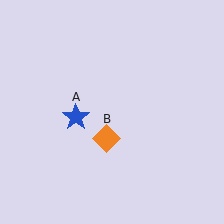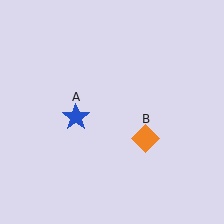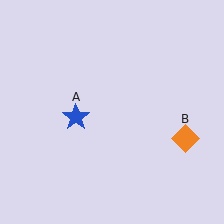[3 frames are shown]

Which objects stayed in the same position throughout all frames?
Blue star (object A) remained stationary.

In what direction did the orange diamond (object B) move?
The orange diamond (object B) moved right.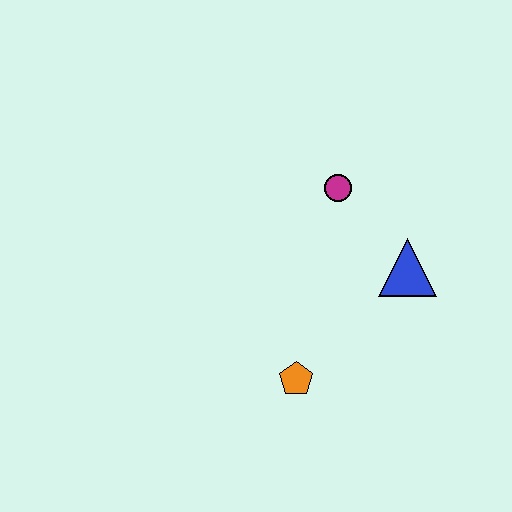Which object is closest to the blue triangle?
The magenta circle is closest to the blue triangle.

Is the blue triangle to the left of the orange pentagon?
No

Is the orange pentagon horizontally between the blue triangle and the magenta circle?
No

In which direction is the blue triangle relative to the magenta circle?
The blue triangle is below the magenta circle.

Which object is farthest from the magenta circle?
The orange pentagon is farthest from the magenta circle.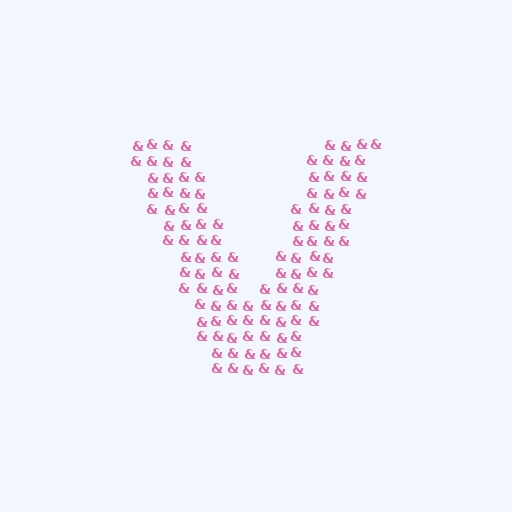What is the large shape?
The large shape is the letter V.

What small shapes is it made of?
It is made of small ampersands.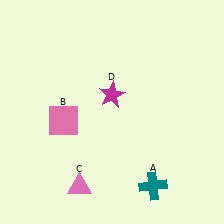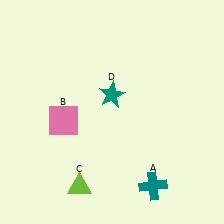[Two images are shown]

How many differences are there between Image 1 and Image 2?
There are 2 differences between the two images.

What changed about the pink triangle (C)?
In Image 1, C is pink. In Image 2, it changed to lime.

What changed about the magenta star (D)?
In Image 1, D is magenta. In Image 2, it changed to teal.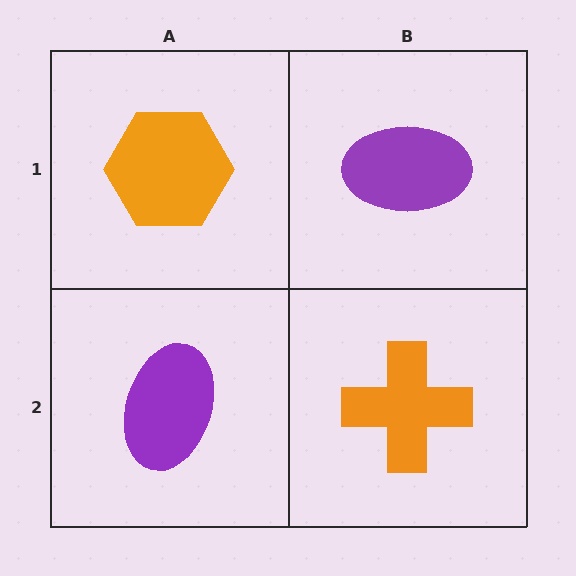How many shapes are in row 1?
2 shapes.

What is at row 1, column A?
An orange hexagon.